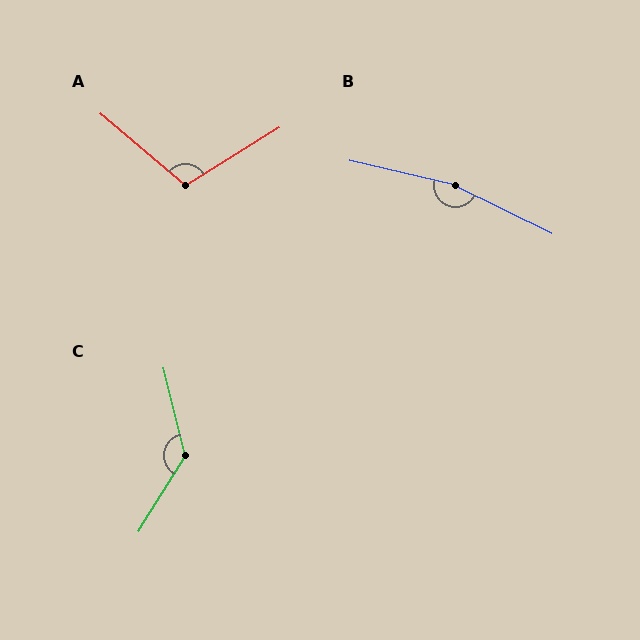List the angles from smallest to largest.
A (108°), C (134°), B (167°).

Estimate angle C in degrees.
Approximately 134 degrees.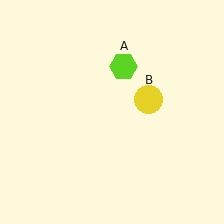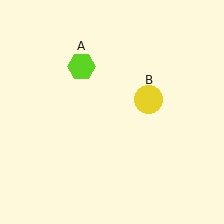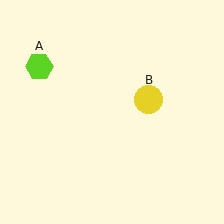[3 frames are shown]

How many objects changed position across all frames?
1 object changed position: lime hexagon (object A).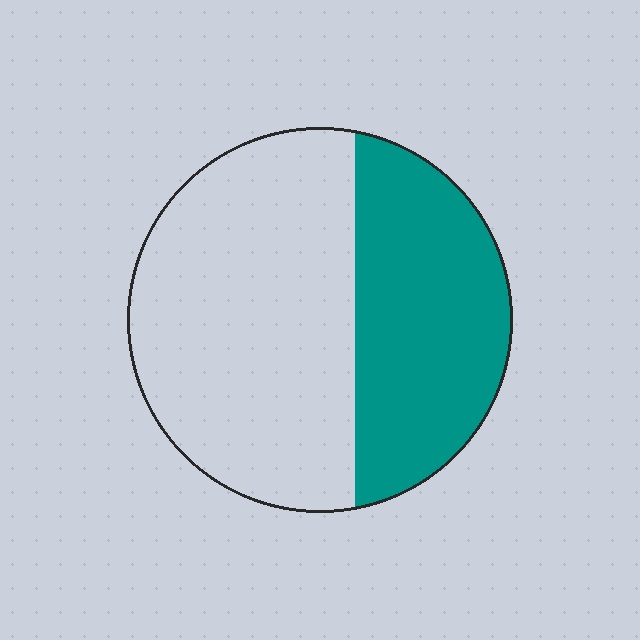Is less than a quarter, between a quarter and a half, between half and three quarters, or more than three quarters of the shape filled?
Between a quarter and a half.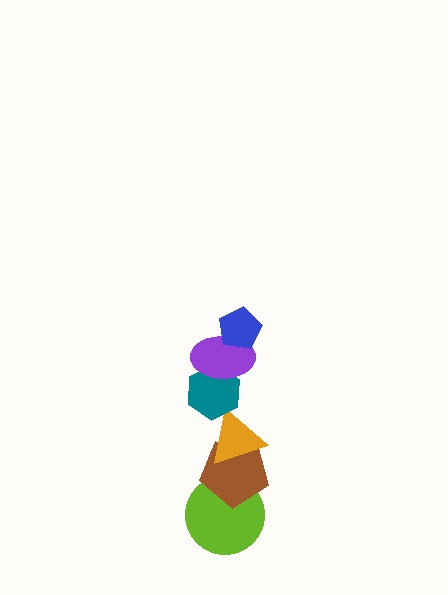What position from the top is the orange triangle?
The orange triangle is 4th from the top.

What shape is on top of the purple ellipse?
The blue pentagon is on top of the purple ellipse.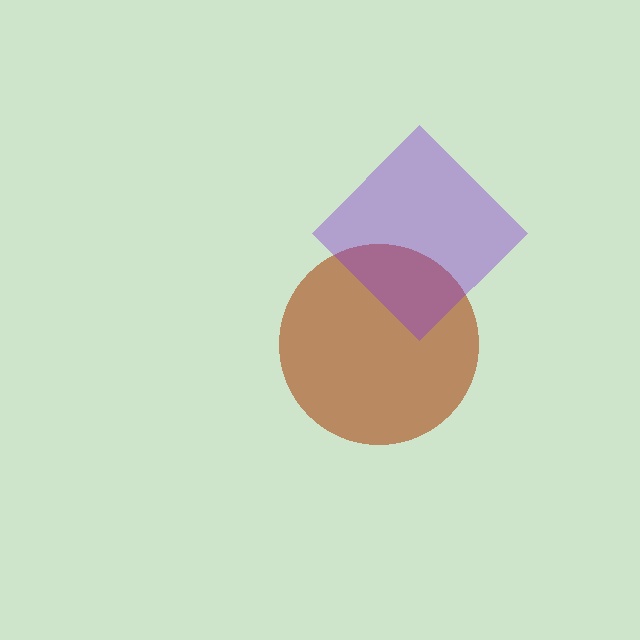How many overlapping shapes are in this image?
There are 2 overlapping shapes in the image.